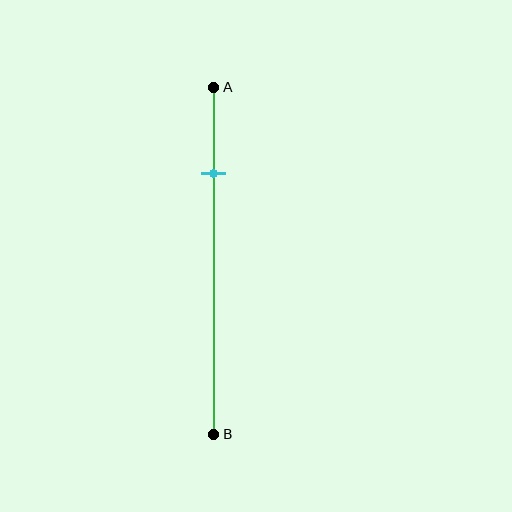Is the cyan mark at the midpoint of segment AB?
No, the mark is at about 25% from A, not at the 50% midpoint.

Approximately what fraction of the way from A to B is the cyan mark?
The cyan mark is approximately 25% of the way from A to B.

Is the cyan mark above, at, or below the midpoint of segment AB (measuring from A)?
The cyan mark is above the midpoint of segment AB.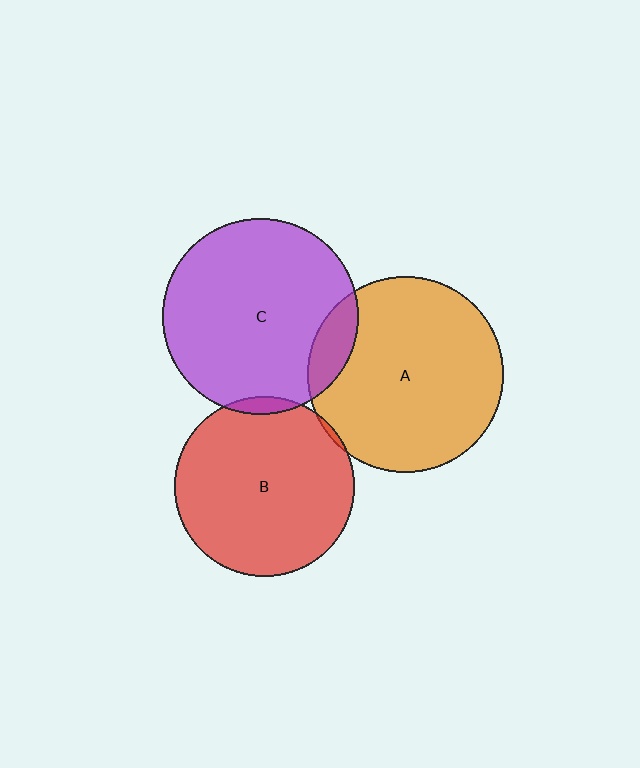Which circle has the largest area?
Circle A (orange).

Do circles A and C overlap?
Yes.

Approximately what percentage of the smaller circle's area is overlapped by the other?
Approximately 10%.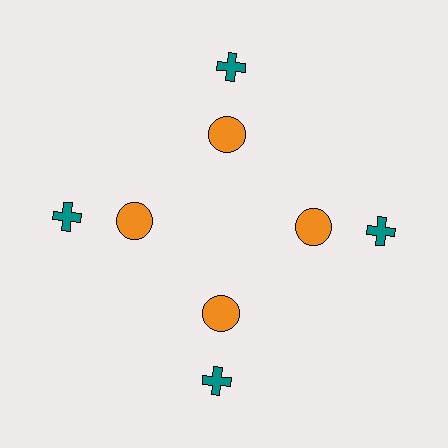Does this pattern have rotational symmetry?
Yes, this pattern has 4-fold rotational symmetry. It looks the same after rotating 90 degrees around the center.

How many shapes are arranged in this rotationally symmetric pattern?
There are 8 shapes, arranged in 4 groups of 2.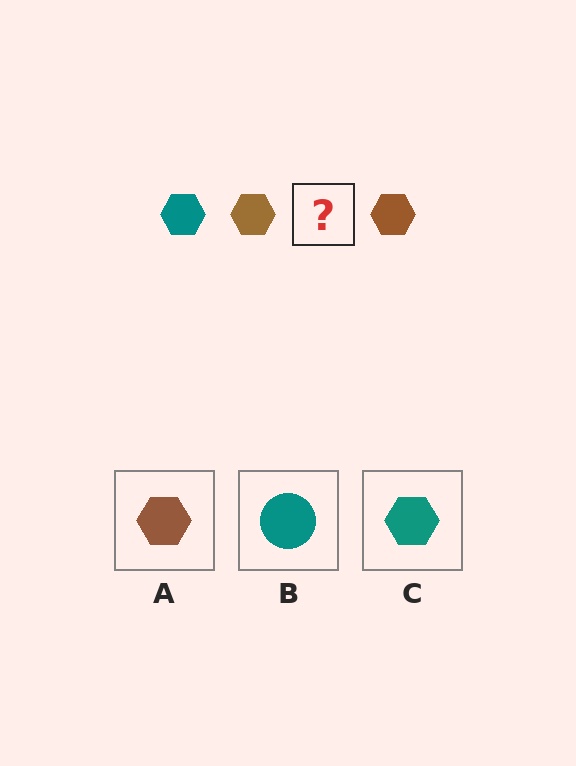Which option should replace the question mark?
Option C.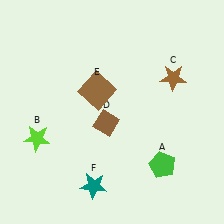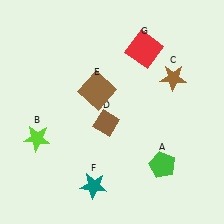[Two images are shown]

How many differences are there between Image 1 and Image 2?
There is 1 difference between the two images.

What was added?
A red square (G) was added in Image 2.